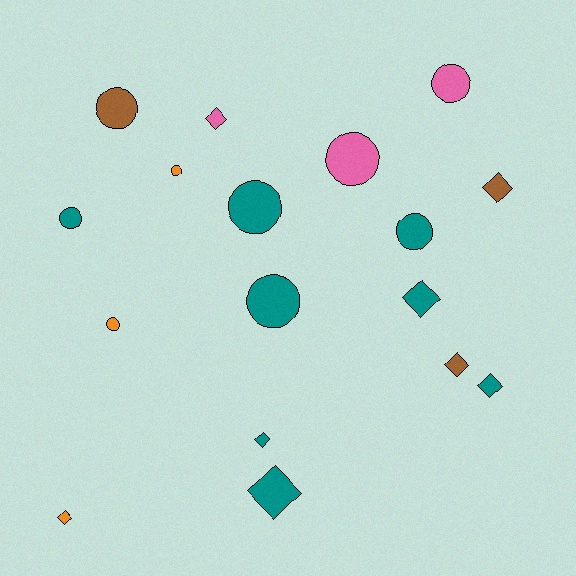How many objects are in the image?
There are 17 objects.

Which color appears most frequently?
Teal, with 8 objects.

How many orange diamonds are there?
There is 1 orange diamond.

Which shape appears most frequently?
Circle, with 9 objects.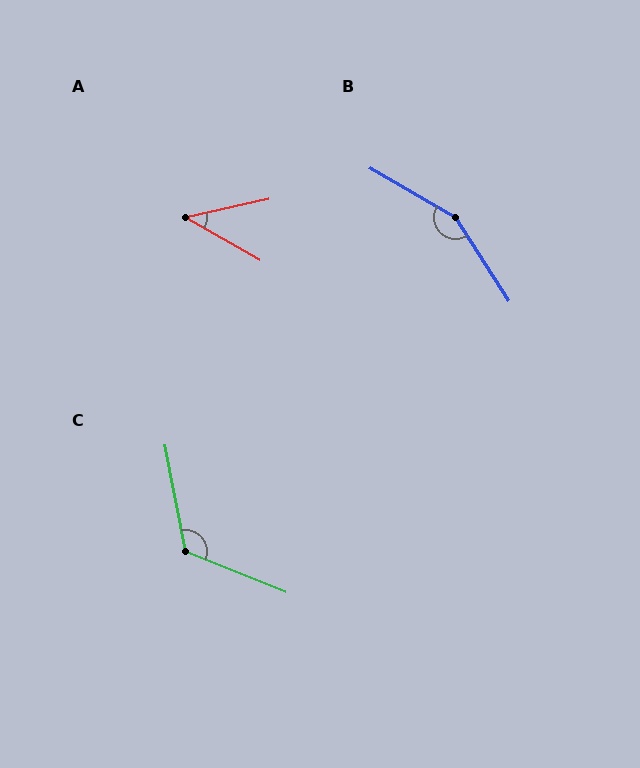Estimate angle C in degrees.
Approximately 123 degrees.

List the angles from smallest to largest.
A (42°), C (123°), B (153°).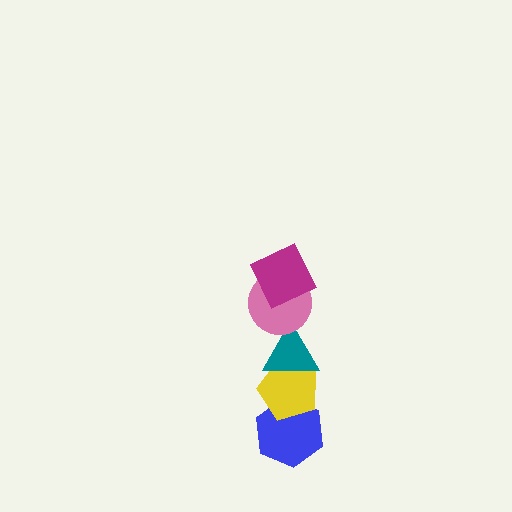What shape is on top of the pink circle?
The magenta square is on top of the pink circle.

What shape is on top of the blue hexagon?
The yellow pentagon is on top of the blue hexagon.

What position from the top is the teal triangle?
The teal triangle is 3rd from the top.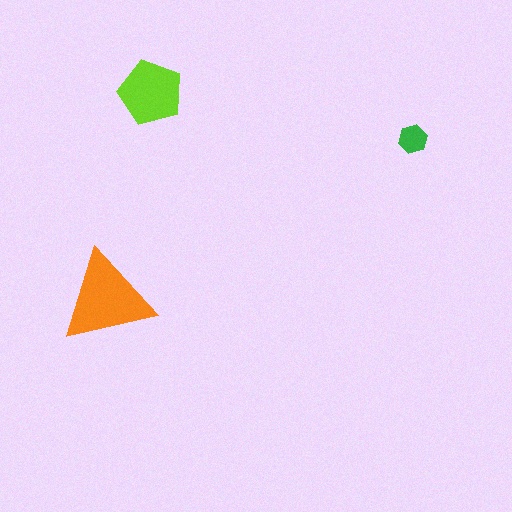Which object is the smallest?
The green hexagon.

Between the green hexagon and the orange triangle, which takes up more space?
The orange triangle.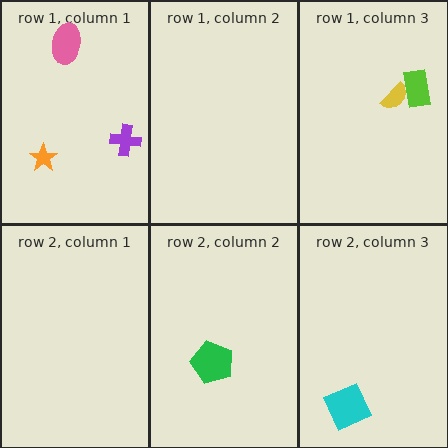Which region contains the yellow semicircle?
The row 1, column 3 region.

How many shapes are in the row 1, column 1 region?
3.